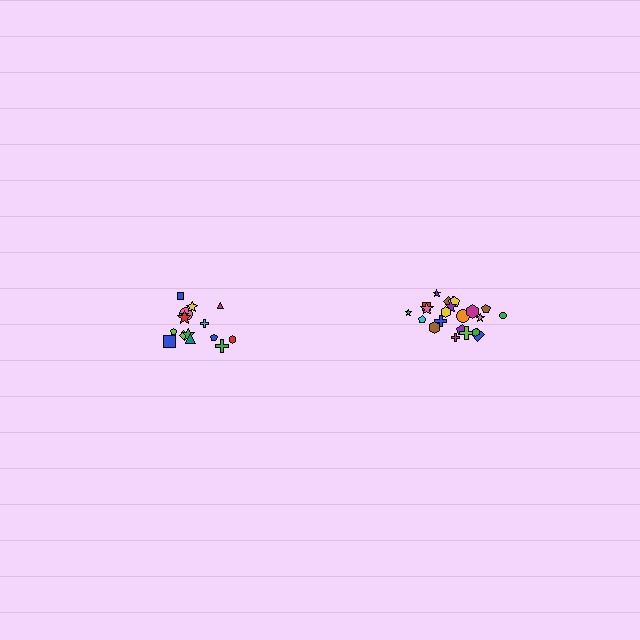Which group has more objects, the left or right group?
The right group.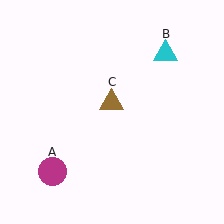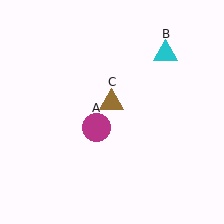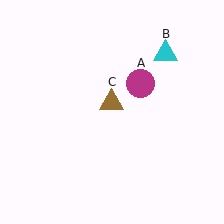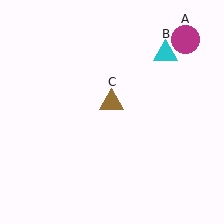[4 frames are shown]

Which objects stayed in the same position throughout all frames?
Cyan triangle (object B) and brown triangle (object C) remained stationary.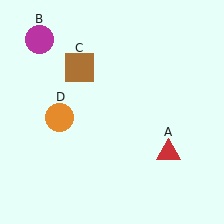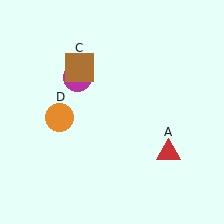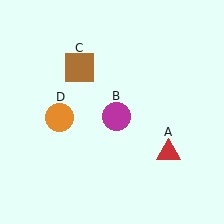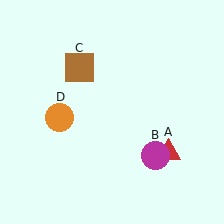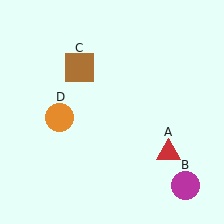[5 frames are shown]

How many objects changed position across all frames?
1 object changed position: magenta circle (object B).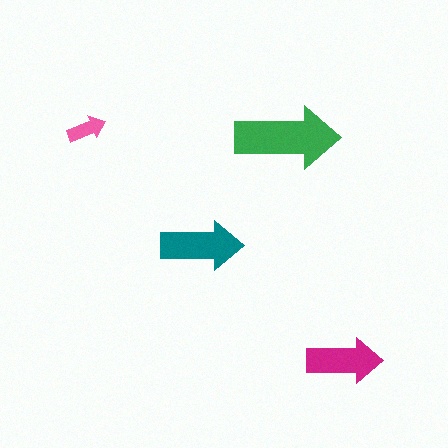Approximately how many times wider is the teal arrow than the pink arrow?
About 2 times wider.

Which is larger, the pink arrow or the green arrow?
The green one.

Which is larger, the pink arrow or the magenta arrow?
The magenta one.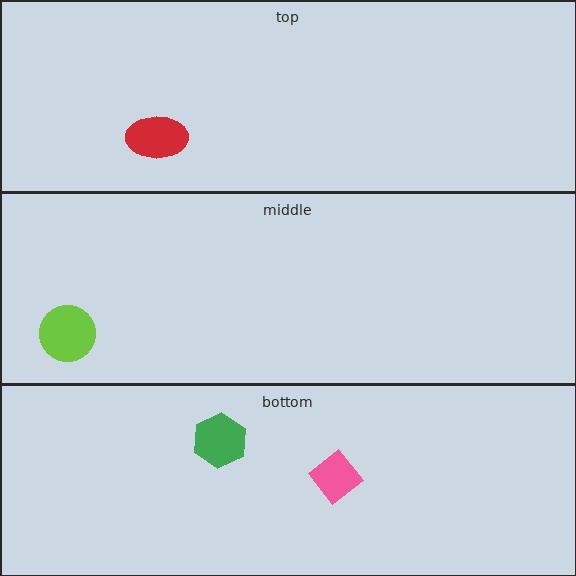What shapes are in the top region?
The red ellipse.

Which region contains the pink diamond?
The bottom region.